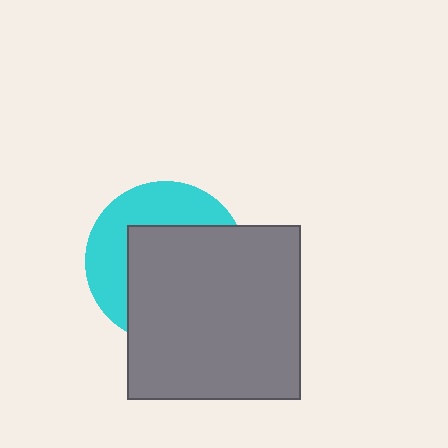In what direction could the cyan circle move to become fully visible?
The cyan circle could move toward the upper-left. That would shift it out from behind the gray square entirely.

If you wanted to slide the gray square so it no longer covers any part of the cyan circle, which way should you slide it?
Slide it toward the lower-right — that is the most direct way to separate the two shapes.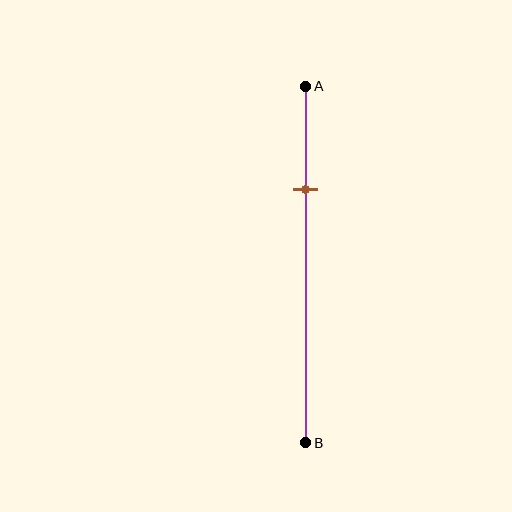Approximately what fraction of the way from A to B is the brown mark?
The brown mark is approximately 30% of the way from A to B.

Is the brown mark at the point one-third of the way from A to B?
No, the mark is at about 30% from A, not at the 33% one-third point.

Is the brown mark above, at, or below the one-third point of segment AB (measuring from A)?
The brown mark is above the one-third point of segment AB.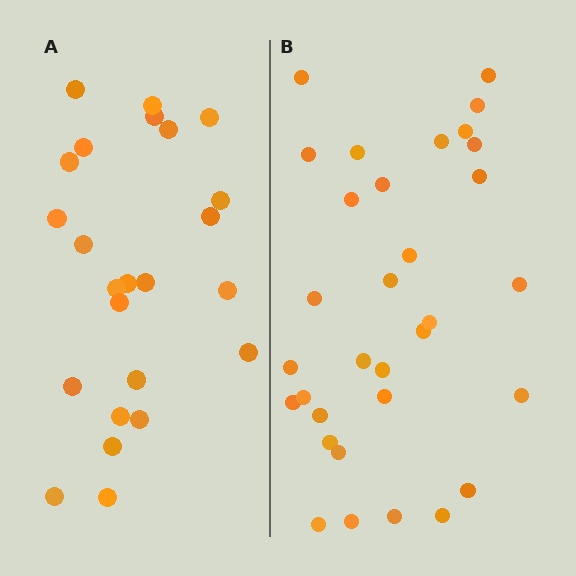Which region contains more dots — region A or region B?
Region B (the right region) has more dots.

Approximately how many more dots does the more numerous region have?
Region B has roughly 8 or so more dots than region A.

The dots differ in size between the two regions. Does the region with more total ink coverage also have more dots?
No. Region A has more total ink coverage because its dots are larger, but region B actually contains more individual dots. Total area can be misleading — the number of items is what matters here.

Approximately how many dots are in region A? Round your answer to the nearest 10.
About 20 dots. (The exact count is 24, which rounds to 20.)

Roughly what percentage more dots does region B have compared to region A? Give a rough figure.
About 35% more.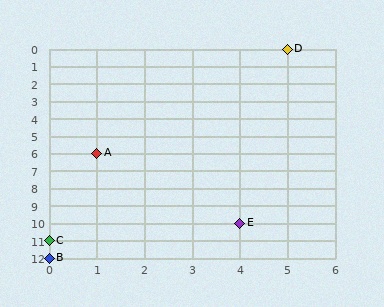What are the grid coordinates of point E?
Point E is at grid coordinates (4, 10).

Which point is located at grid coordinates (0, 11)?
Point C is at (0, 11).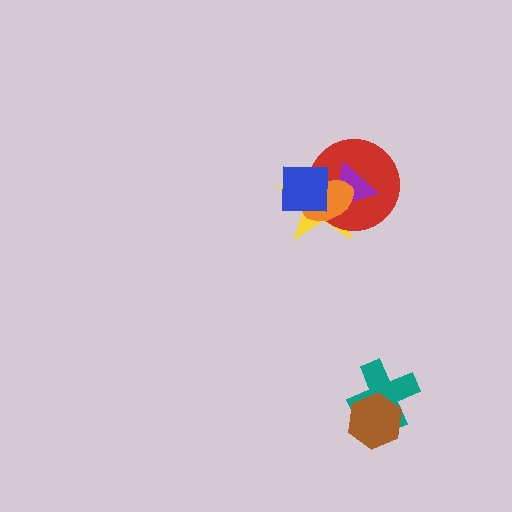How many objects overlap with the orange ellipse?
4 objects overlap with the orange ellipse.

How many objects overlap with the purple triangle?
4 objects overlap with the purple triangle.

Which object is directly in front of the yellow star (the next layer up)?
The red circle is directly in front of the yellow star.